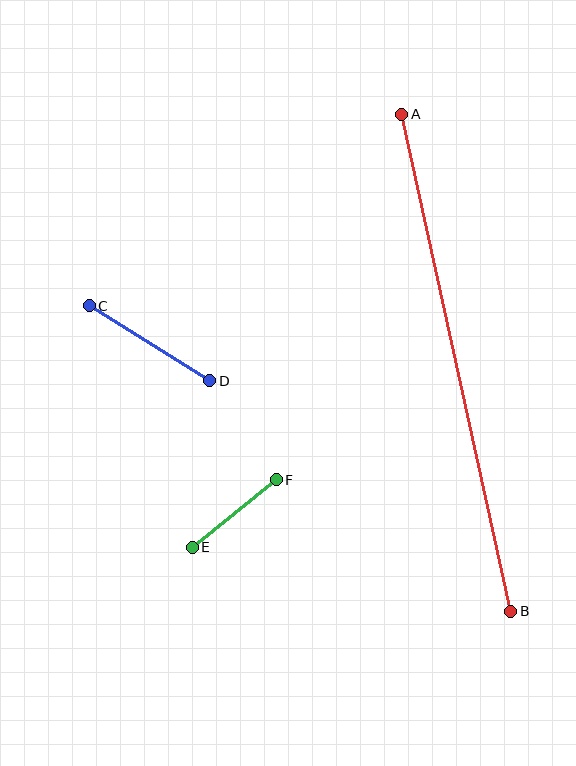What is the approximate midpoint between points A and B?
The midpoint is at approximately (456, 363) pixels.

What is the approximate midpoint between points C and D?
The midpoint is at approximately (150, 343) pixels.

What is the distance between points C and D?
The distance is approximately 142 pixels.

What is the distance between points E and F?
The distance is approximately 108 pixels.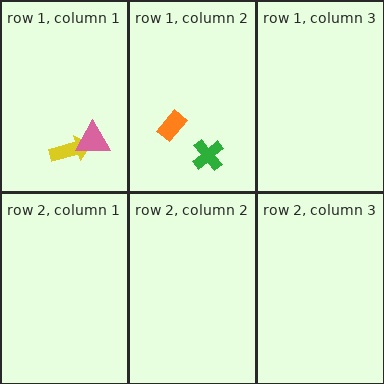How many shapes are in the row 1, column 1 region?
2.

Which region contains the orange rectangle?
The row 1, column 2 region.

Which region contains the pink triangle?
The row 1, column 1 region.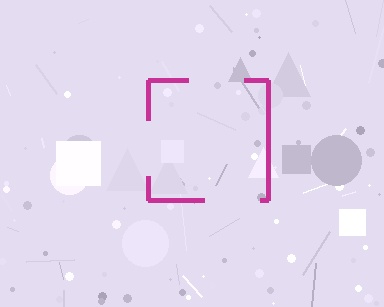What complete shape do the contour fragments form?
The contour fragments form a square.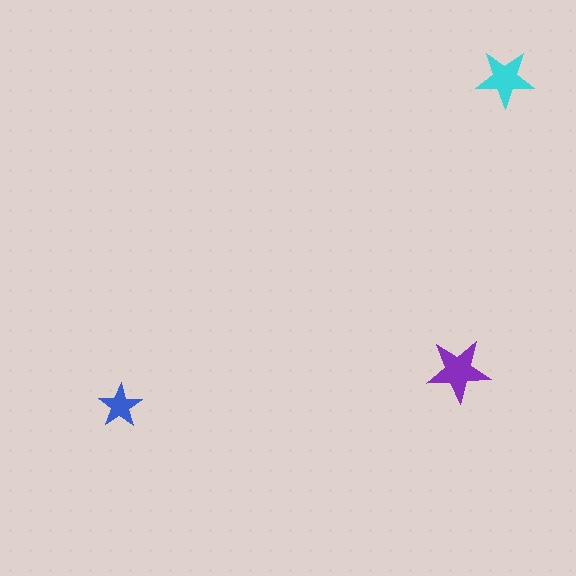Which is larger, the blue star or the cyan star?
The cyan one.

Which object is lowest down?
The blue star is bottommost.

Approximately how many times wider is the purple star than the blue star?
About 1.5 times wider.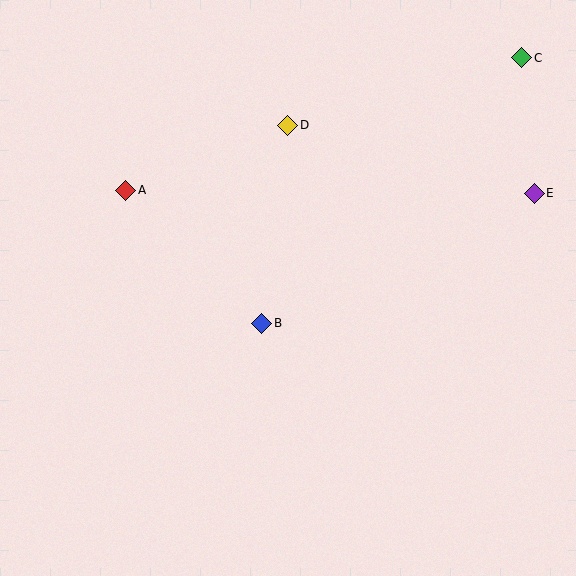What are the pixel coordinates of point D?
Point D is at (288, 125).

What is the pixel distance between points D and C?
The distance between D and C is 244 pixels.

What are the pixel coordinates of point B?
Point B is at (262, 323).